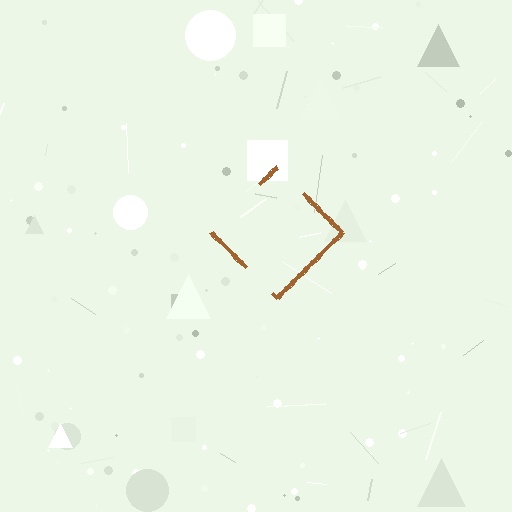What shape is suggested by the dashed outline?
The dashed outline suggests a diamond.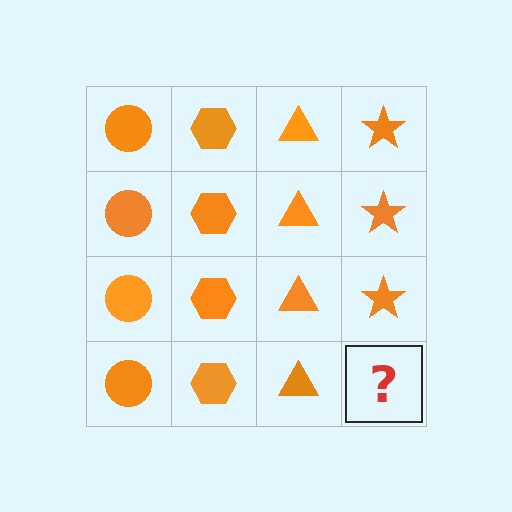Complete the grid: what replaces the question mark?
The question mark should be replaced with an orange star.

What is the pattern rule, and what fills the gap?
The rule is that each column has a consistent shape. The gap should be filled with an orange star.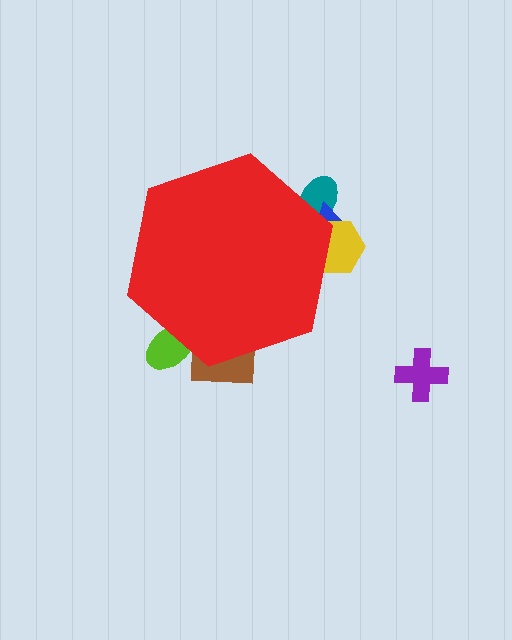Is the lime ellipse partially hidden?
Yes, the lime ellipse is partially hidden behind the red hexagon.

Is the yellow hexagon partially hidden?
Yes, the yellow hexagon is partially hidden behind the red hexagon.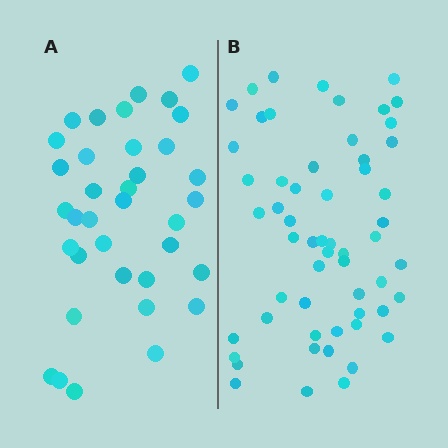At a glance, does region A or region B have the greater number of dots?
Region B (the right region) has more dots.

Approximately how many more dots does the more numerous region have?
Region B has approximately 20 more dots than region A.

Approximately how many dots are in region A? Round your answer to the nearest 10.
About 40 dots. (The exact count is 36, which rounds to 40.)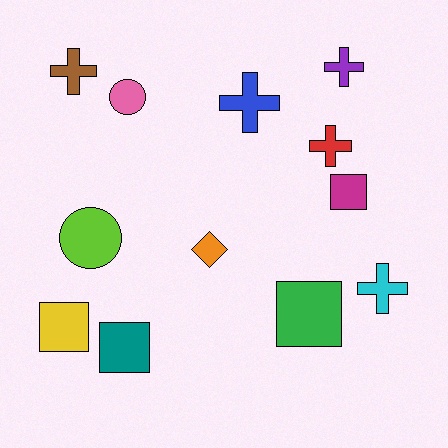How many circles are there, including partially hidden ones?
There are 2 circles.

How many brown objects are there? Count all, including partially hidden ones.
There is 1 brown object.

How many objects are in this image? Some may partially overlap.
There are 12 objects.